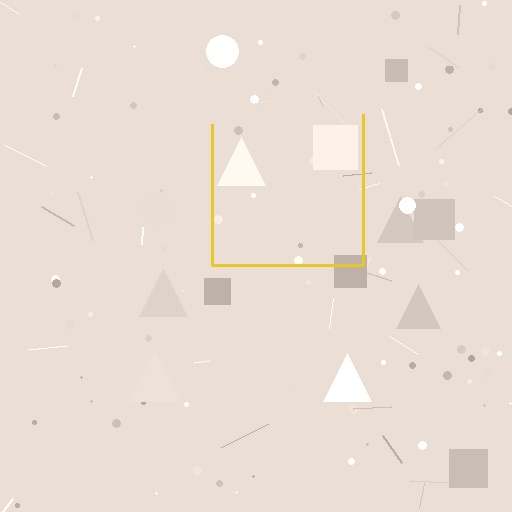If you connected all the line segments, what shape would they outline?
They would outline a square.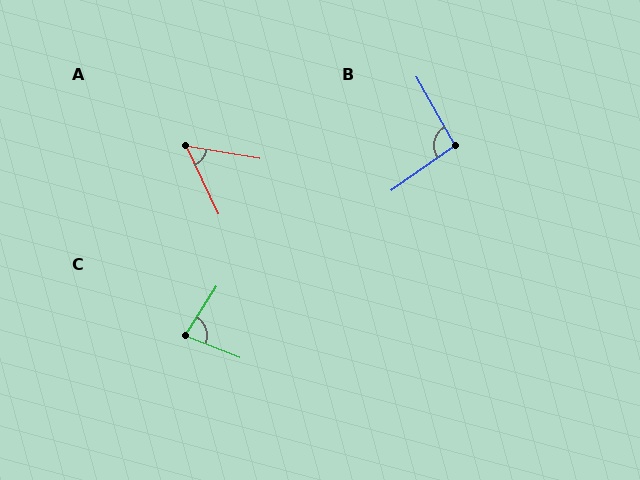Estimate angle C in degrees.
Approximately 79 degrees.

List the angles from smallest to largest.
A (55°), C (79°), B (96°).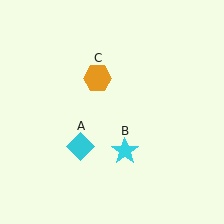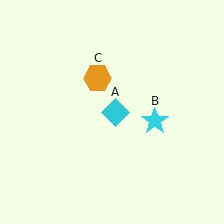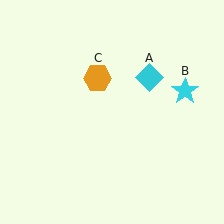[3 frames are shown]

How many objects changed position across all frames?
2 objects changed position: cyan diamond (object A), cyan star (object B).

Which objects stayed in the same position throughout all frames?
Orange hexagon (object C) remained stationary.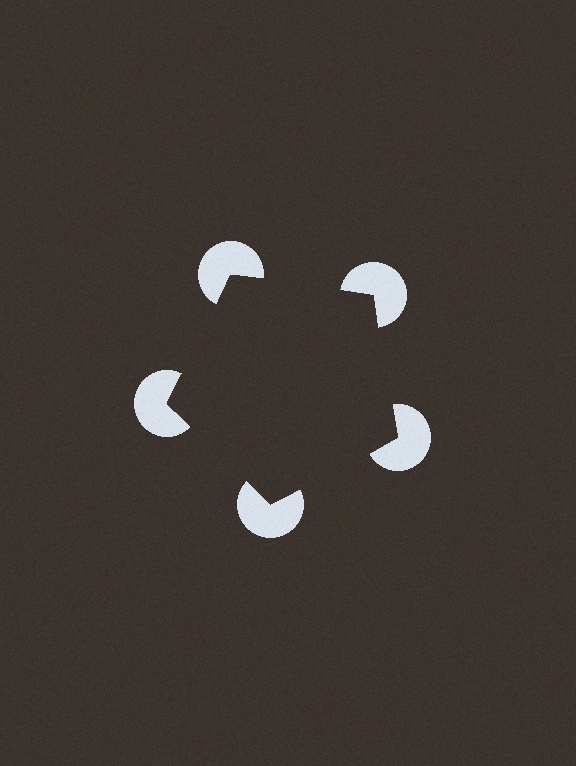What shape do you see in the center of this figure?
An illusory pentagon — its edges are inferred from the aligned wedge cuts in the pac-man discs, not physically drawn.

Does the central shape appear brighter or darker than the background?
It typically appears slightly darker than the background, even though no actual brightness change is drawn.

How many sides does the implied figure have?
5 sides.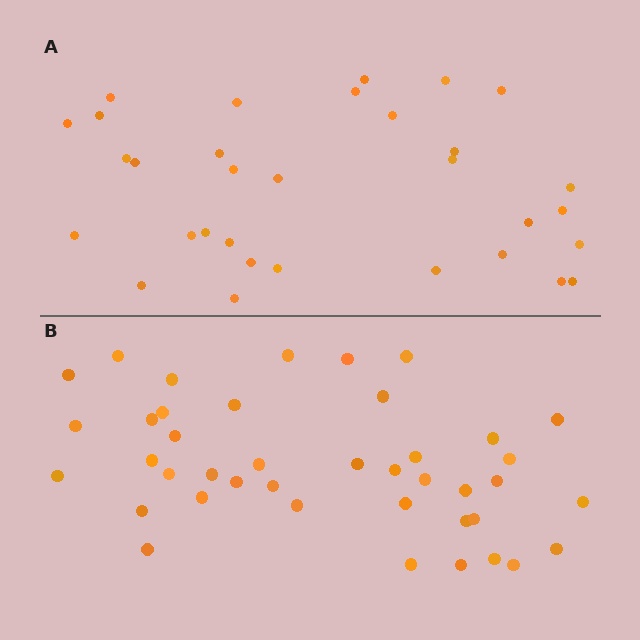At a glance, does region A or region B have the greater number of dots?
Region B (the bottom region) has more dots.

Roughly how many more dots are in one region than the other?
Region B has roughly 8 or so more dots than region A.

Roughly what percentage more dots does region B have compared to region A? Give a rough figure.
About 30% more.